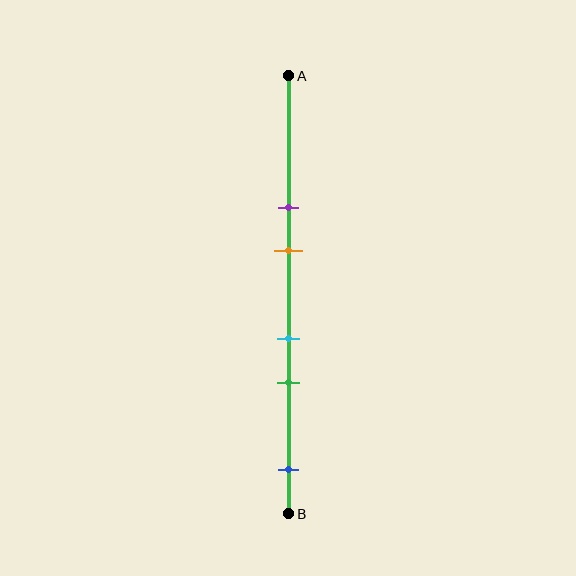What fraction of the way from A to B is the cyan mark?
The cyan mark is approximately 60% (0.6) of the way from A to B.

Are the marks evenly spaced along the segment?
No, the marks are not evenly spaced.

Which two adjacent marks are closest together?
The cyan and green marks are the closest adjacent pair.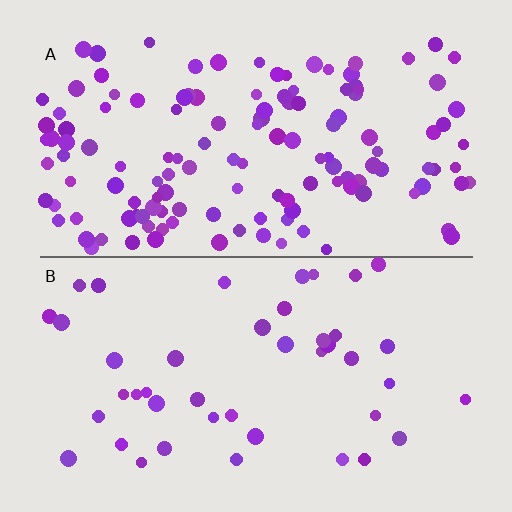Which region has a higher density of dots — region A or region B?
A (the top).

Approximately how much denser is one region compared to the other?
Approximately 3.1× — region A over region B.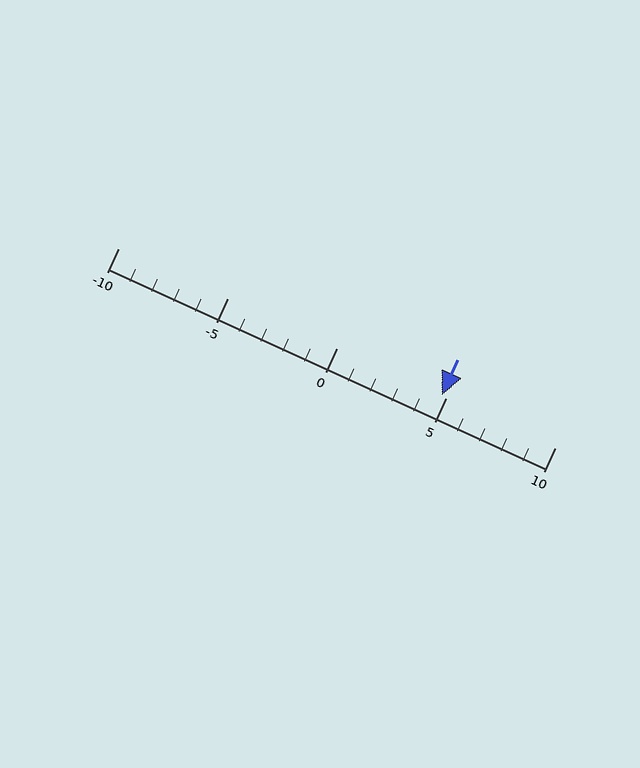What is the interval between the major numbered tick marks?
The major tick marks are spaced 5 units apart.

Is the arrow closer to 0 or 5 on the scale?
The arrow is closer to 5.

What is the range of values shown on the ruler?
The ruler shows values from -10 to 10.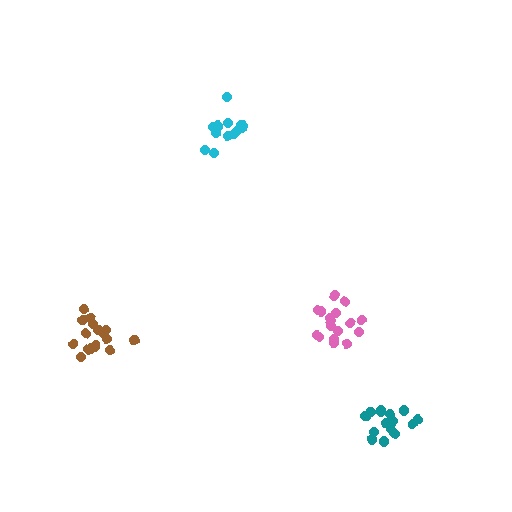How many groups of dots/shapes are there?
There are 4 groups.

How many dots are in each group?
Group 1: 17 dots, Group 2: 13 dots, Group 3: 17 dots, Group 4: 16 dots (63 total).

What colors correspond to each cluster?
The clusters are colored: pink, cyan, brown, teal.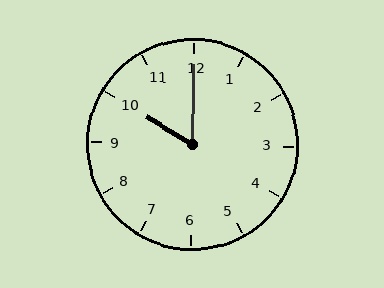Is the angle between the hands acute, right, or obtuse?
It is acute.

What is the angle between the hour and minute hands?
Approximately 60 degrees.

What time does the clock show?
10:00.